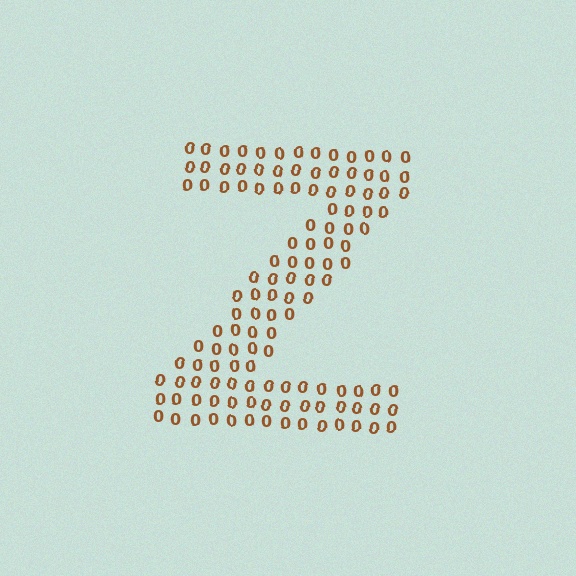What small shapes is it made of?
It is made of small digit 0's.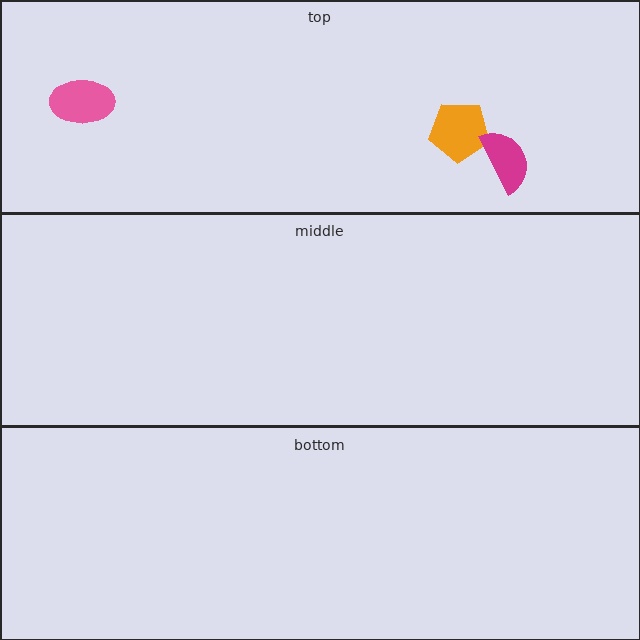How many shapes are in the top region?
3.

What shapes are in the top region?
The orange pentagon, the magenta semicircle, the pink ellipse.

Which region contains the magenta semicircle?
The top region.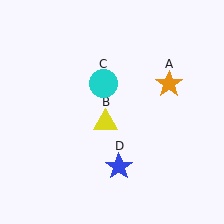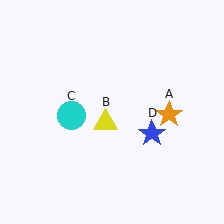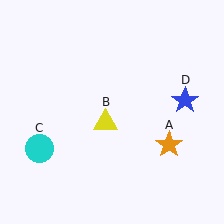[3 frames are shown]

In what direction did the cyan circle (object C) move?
The cyan circle (object C) moved down and to the left.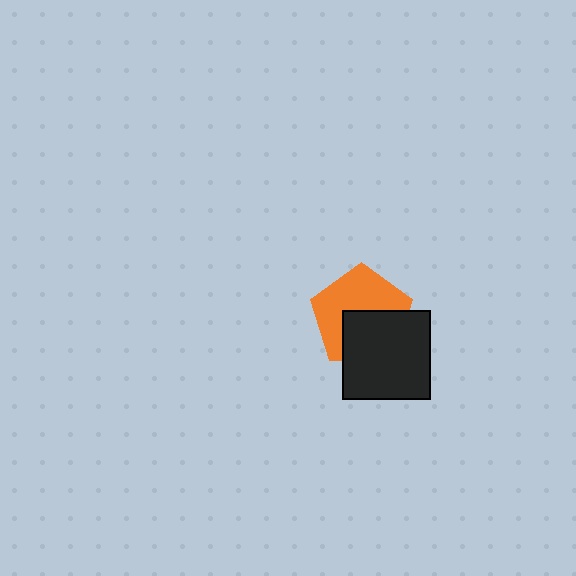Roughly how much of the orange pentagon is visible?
About half of it is visible (roughly 56%).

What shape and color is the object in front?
The object in front is a black square.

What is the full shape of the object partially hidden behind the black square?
The partially hidden object is an orange pentagon.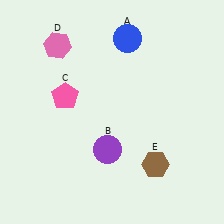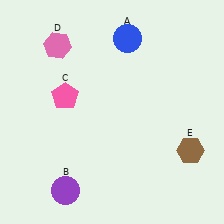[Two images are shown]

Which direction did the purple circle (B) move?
The purple circle (B) moved left.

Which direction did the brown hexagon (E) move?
The brown hexagon (E) moved right.